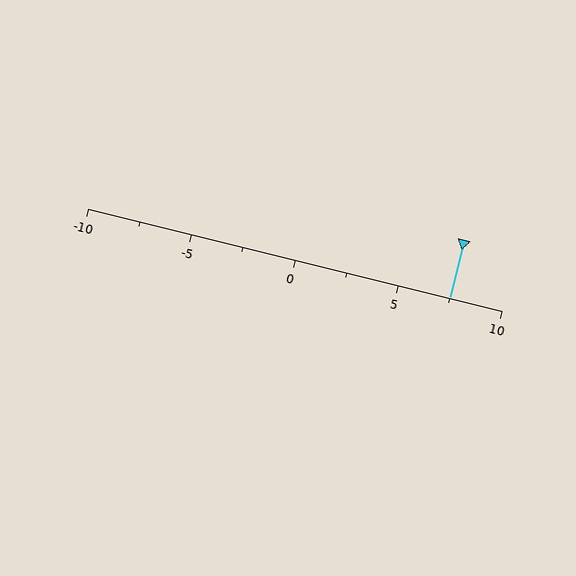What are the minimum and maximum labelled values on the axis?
The axis runs from -10 to 10.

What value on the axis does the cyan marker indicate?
The marker indicates approximately 7.5.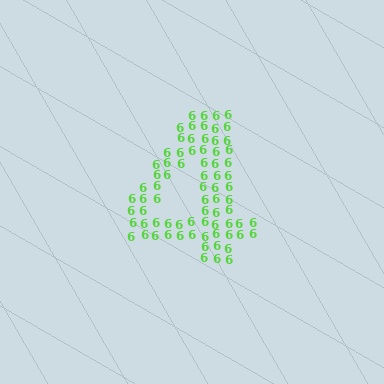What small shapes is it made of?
It is made of small digit 6's.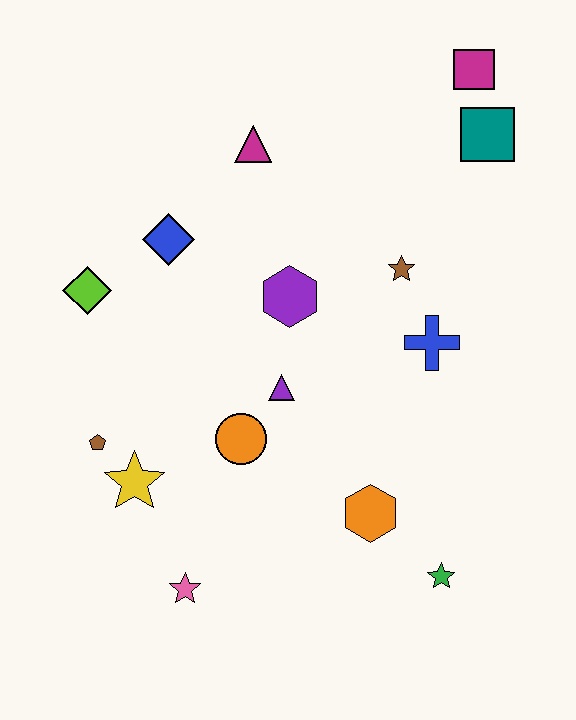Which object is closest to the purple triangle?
The orange circle is closest to the purple triangle.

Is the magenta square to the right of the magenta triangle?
Yes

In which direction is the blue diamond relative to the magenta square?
The blue diamond is to the left of the magenta square.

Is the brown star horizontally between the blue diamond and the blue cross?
Yes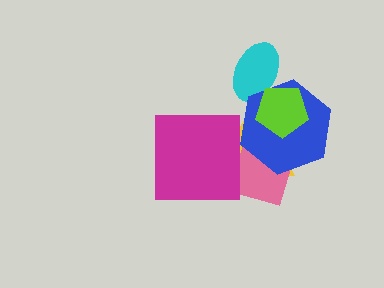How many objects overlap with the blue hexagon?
4 objects overlap with the blue hexagon.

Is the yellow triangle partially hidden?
Yes, it is partially covered by another shape.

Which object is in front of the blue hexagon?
The lime pentagon is in front of the blue hexagon.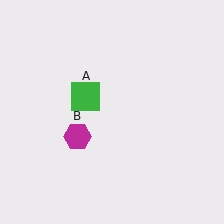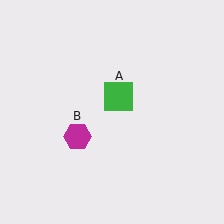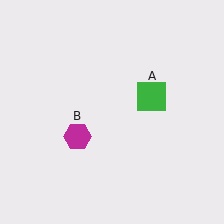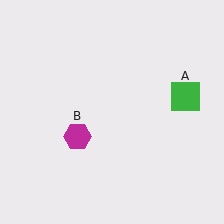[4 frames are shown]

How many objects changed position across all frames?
1 object changed position: green square (object A).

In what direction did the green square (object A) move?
The green square (object A) moved right.